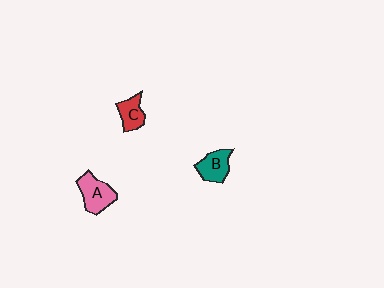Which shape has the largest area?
Shape A (pink).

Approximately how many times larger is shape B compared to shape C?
Approximately 1.2 times.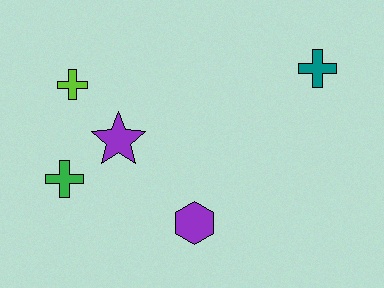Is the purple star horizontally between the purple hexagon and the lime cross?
Yes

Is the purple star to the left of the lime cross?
No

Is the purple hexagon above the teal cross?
No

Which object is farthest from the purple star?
The teal cross is farthest from the purple star.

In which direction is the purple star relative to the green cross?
The purple star is to the right of the green cross.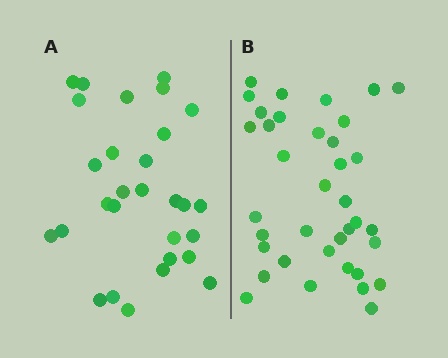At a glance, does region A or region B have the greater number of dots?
Region B (the right region) has more dots.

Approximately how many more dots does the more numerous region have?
Region B has roughly 8 or so more dots than region A.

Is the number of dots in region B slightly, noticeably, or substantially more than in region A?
Region B has noticeably more, but not dramatically so. The ratio is roughly 1.3 to 1.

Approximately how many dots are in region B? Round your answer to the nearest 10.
About 40 dots. (The exact count is 37, which rounds to 40.)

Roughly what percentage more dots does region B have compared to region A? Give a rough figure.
About 30% more.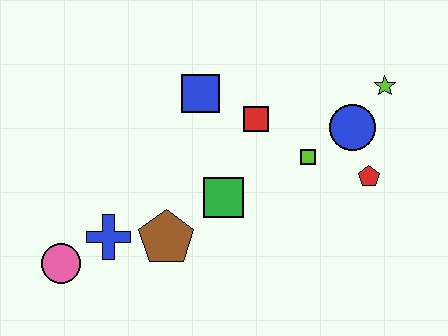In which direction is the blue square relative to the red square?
The blue square is to the left of the red square.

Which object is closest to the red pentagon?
The blue circle is closest to the red pentagon.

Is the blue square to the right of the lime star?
No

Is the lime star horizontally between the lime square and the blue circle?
No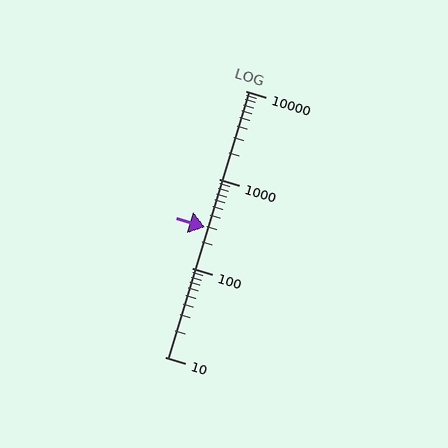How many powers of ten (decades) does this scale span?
The scale spans 3 decades, from 10 to 10000.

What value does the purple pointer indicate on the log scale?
The pointer indicates approximately 290.